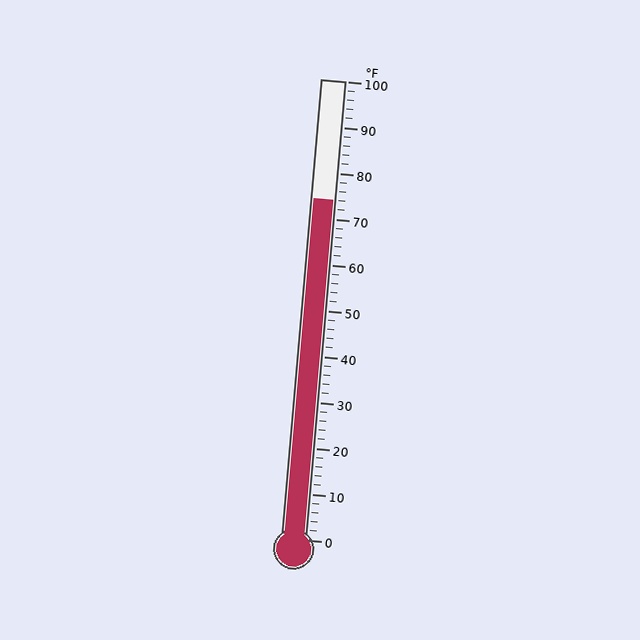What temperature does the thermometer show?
The thermometer shows approximately 74°F.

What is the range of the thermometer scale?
The thermometer scale ranges from 0°F to 100°F.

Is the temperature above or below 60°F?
The temperature is above 60°F.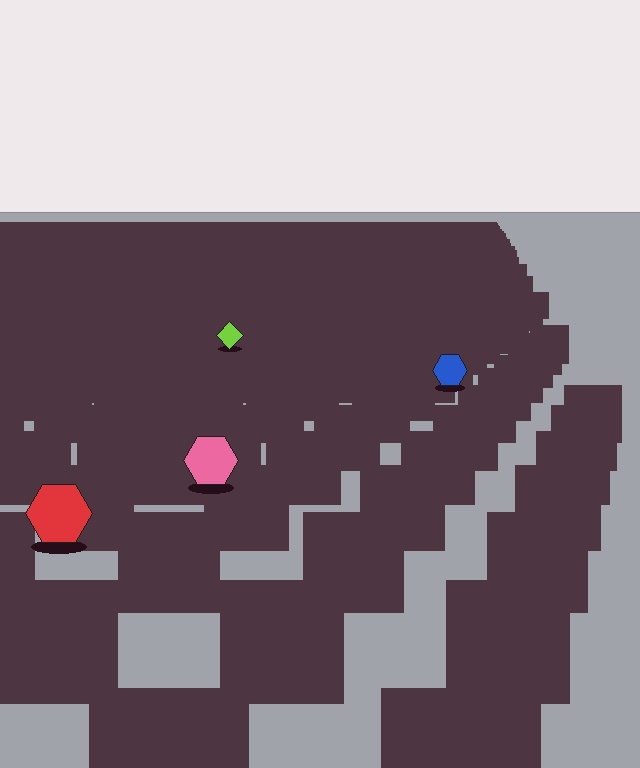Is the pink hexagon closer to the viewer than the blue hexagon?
Yes. The pink hexagon is closer — you can tell from the texture gradient: the ground texture is coarser near it.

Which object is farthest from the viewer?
The lime diamond is farthest from the viewer. It appears smaller and the ground texture around it is denser.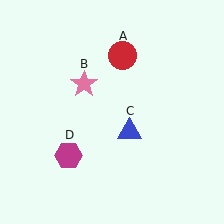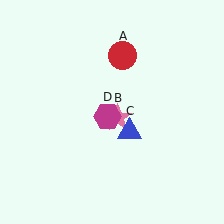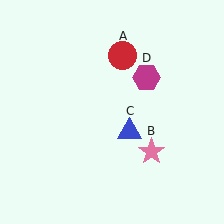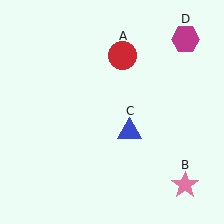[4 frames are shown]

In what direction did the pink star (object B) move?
The pink star (object B) moved down and to the right.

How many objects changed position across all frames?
2 objects changed position: pink star (object B), magenta hexagon (object D).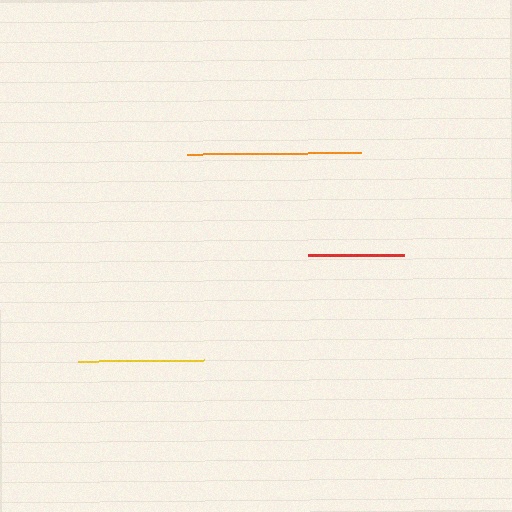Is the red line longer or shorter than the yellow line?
The yellow line is longer than the red line.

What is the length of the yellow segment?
The yellow segment is approximately 126 pixels long.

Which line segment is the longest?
The orange line is the longest at approximately 175 pixels.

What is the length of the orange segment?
The orange segment is approximately 175 pixels long.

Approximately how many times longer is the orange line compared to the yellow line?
The orange line is approximately 1.4 times the length of the yellow line.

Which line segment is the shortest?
The red line is the shortest at approximately 95 pixels.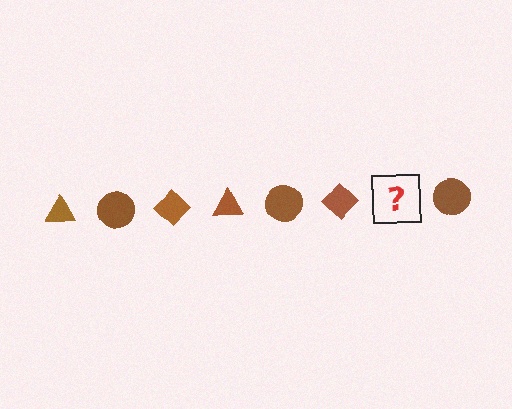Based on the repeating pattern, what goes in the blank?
The blank should be a brown triangle.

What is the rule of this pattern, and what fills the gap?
The rule is that the pattern cycles through triangle, circle, diamond shapes in brown. The gap should be filled with a brown triangle.